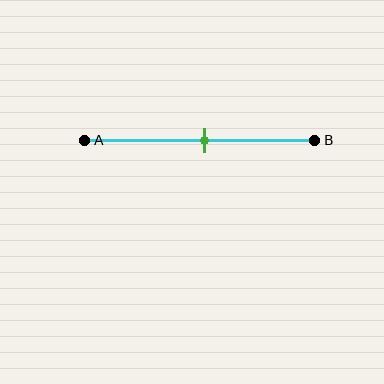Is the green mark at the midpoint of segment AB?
Yes, the mark is approximately at the midpoint.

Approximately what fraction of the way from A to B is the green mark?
The green mark is approximately 50% of the way from A to B.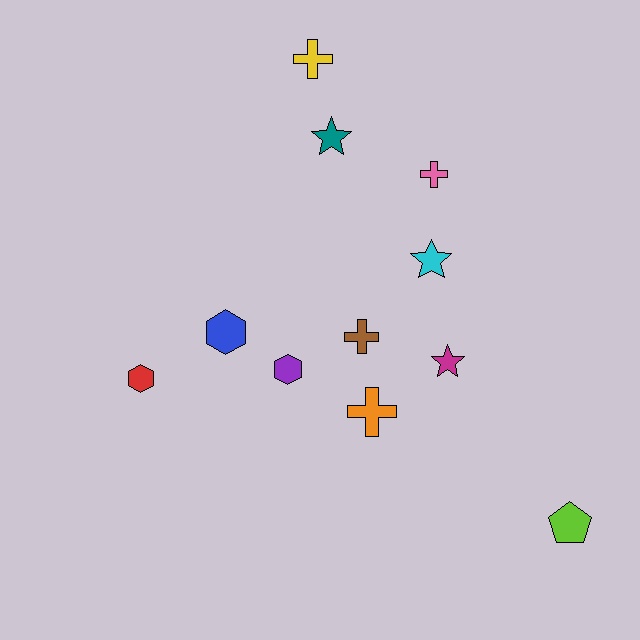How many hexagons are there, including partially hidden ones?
There are 3 hexagons.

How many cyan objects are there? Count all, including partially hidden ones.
There is 1 cyan object.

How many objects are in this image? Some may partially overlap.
There are 11 objects.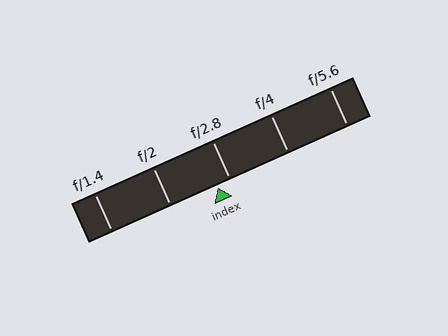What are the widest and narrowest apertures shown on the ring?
The widest aperture shown is f/1.4 and the narrowest is f/5.6.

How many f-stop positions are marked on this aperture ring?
There are 5 f-stop positions marked.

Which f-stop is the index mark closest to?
The index mark is closest to f/2.8.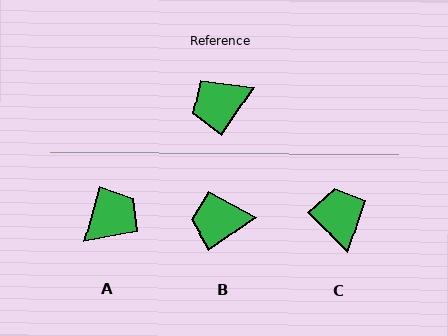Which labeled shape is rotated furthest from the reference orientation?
A, about 161 degrees away.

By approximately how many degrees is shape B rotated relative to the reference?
Approximately 21 degrees clockwise.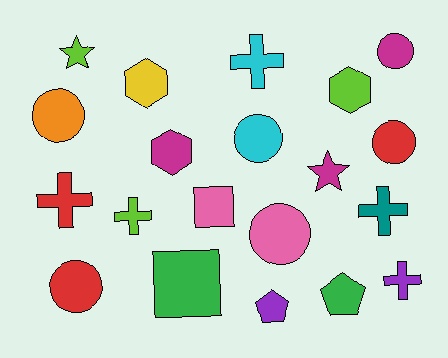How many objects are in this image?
There are 20 objects.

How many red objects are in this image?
There are 3 red objects.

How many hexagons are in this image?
There are 3 hexagons.